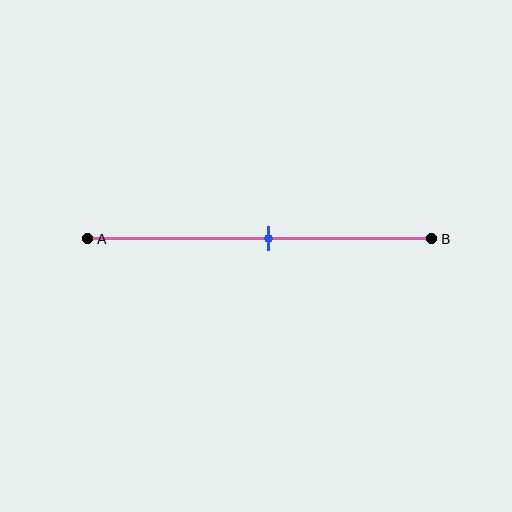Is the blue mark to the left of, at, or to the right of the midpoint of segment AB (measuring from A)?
The blue mark is approximately at the midpoint of segment AB.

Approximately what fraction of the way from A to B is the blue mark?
The blue mark is approximately 50% of the way from A to B.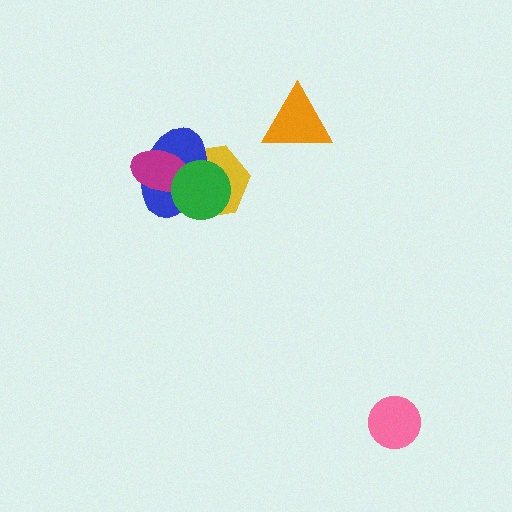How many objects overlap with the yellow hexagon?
3 objects overlap with the yellow hexagon.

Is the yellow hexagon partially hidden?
Yes, it is partially covered by another shape.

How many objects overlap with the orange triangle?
0 objects overlap with the orange triangle.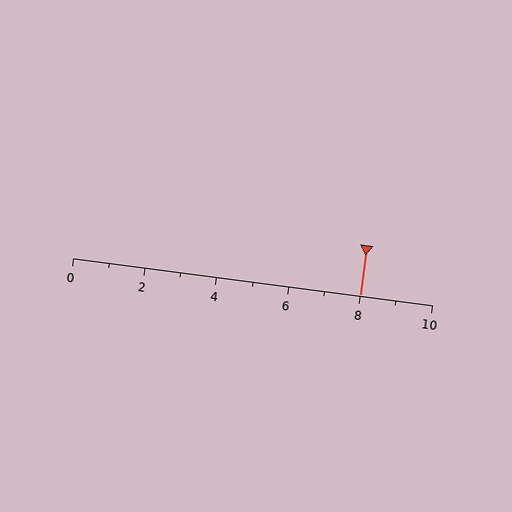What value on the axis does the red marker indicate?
The marker indicates approximately 8.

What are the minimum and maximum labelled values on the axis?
The axis runs from 0 to 10.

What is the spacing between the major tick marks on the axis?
The major ticks are spaced 2 apart.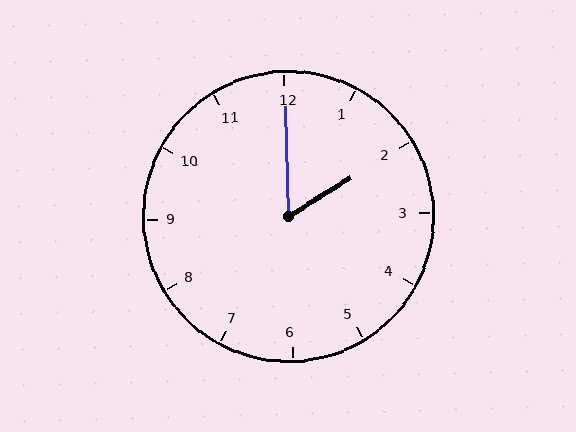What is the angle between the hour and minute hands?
Approximately 60 degrees.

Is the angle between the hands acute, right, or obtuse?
It is acute.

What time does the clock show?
2:00.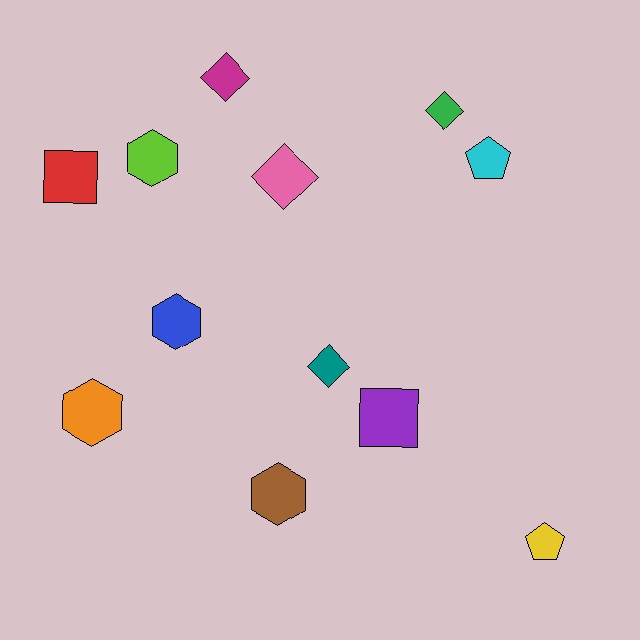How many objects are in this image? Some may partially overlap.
There are 12 objects.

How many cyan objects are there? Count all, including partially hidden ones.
There is 1 cyan object.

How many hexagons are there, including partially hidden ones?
There are 4 hexagons.